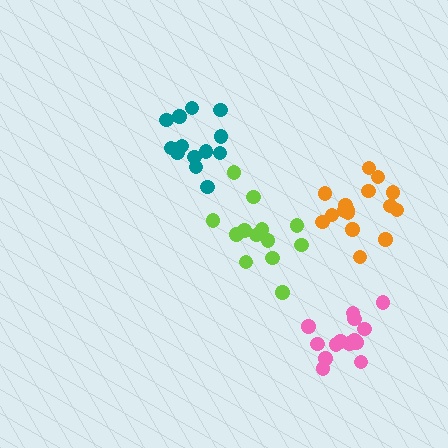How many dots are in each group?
Group 1: 16 dots, Group 2: 14 dots, Group 3: 14 dots, Group 4: 13 dots (57 total).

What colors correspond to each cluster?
The clusters are colored: orange, teal, pink, lime.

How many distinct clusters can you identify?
There are 4 distinct clusters.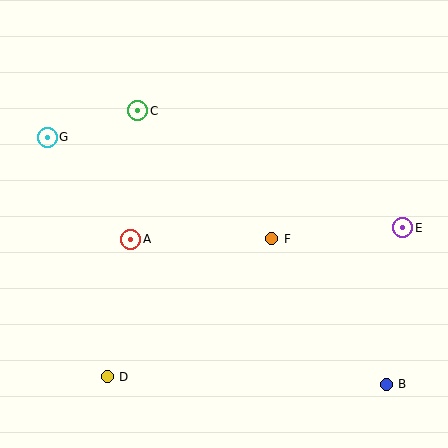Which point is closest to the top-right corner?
Point E is closest to the top-right corner.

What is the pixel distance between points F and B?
The distance between F and B is 185 pixels.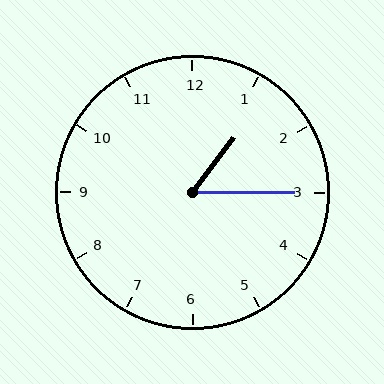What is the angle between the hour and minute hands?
Approximately 52 degrees.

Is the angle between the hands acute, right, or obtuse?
It is acute.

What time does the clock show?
1:15.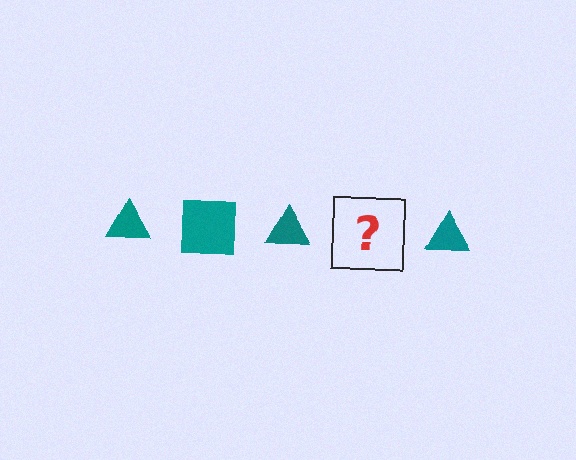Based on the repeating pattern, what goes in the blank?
The blank should be a teal square.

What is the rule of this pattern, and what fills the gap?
The rule is that the pattern cycles through triangle, square shapes in teal. The gap should be filled with a teal square.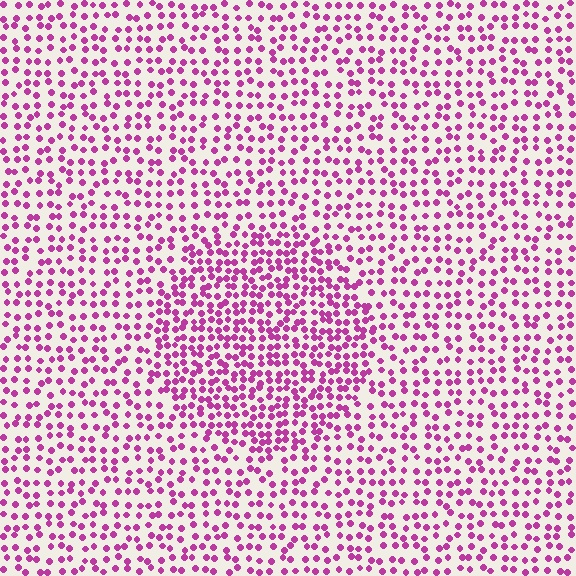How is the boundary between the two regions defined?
The boundary is defined by a change in element density (approximately 1.7x ratio). All elements are the same color, size, and shape.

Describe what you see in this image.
The image contains small magenta elements arranged at two different densities. A circle-shaped region is visible where the elements are more densely packed than the surrounding area.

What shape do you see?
I see a circle.